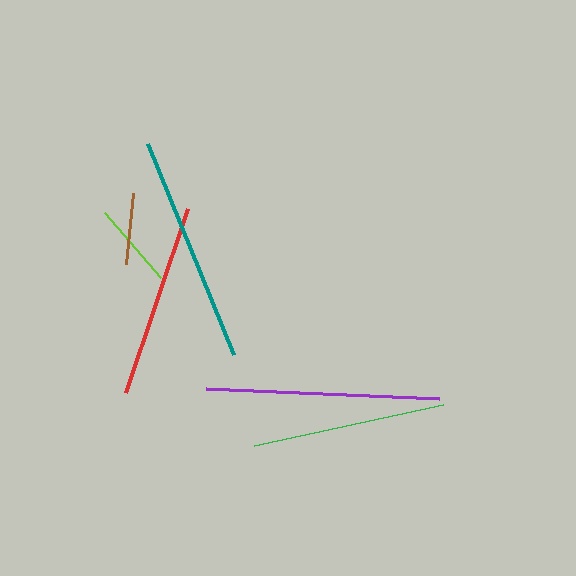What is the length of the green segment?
The green segment is approximately 193 pixels long.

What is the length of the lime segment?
The lime segment is approximately 86 pixels long.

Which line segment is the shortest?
The brown line is the shortest at approximately 71 pixels.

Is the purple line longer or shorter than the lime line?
The purple line is longer than the lime line.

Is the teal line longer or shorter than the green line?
The teal line is longer than the green line.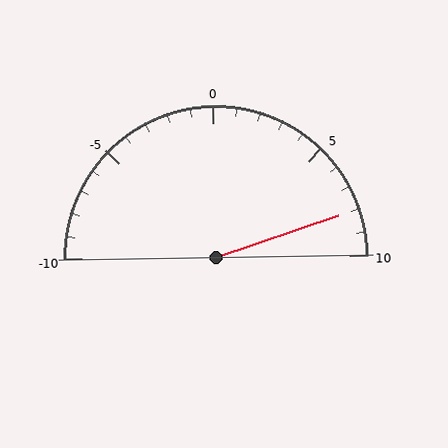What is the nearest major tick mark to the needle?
The nearest major tick mark is 10.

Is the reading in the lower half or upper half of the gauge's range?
The reading is in the upper half of the range (-10 to 10).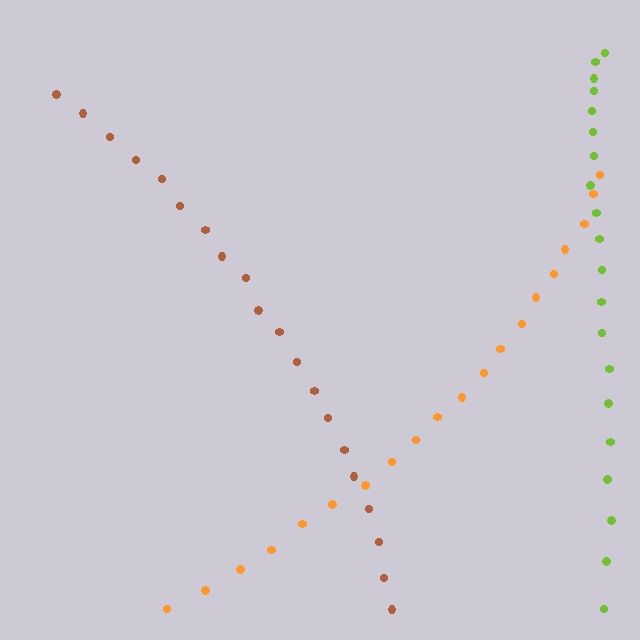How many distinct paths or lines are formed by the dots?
There are 3 distinct paths.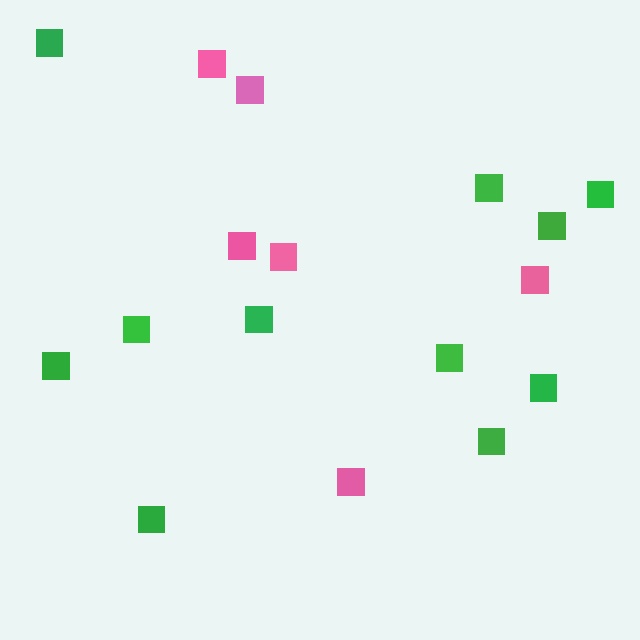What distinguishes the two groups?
There are 2 groups: one group of green squares (11) and one group of pink squares (6).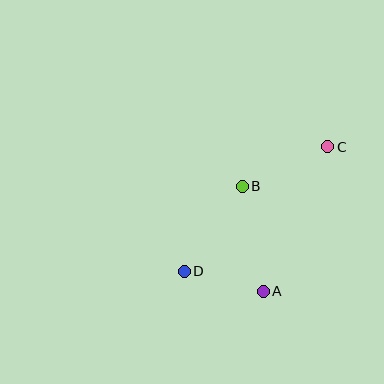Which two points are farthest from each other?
Points C and D are farthest from each other.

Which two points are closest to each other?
Points A and D are closest to each other.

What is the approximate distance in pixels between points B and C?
The distance between B and C is approximately 94 pixels.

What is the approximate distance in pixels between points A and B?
The distance between A and B is approximately 107 pixels.